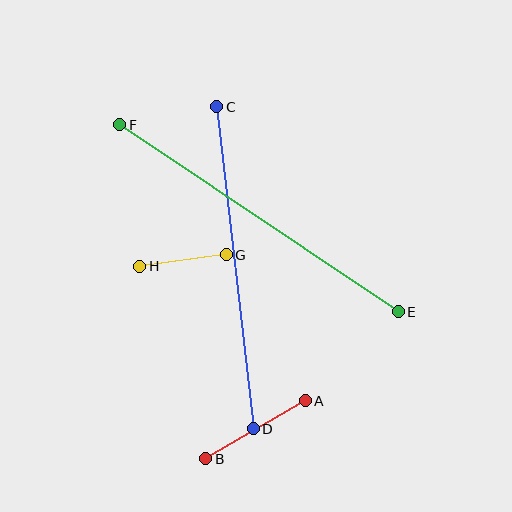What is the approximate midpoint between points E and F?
The midpoint is at approximately (259, 218) pixels.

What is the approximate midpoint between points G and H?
The midpoint is at approximately (183, 261) pixels.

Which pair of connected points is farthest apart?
Points E and F are farthest apart.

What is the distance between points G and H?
The distance is approximately 88 pixels.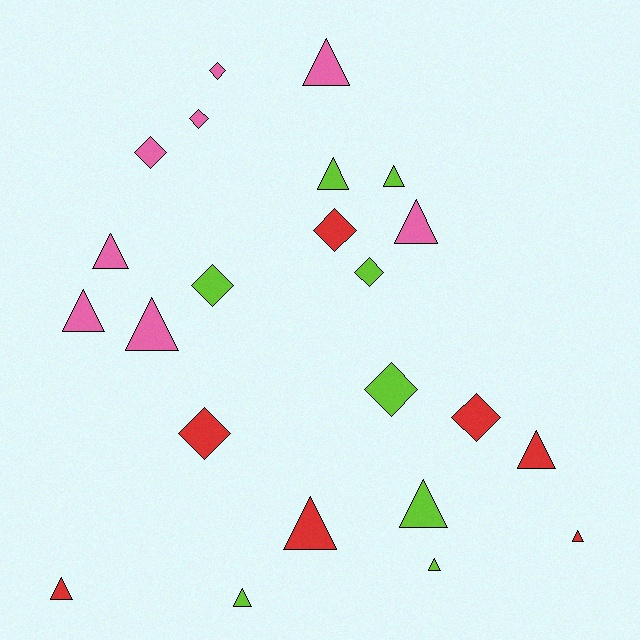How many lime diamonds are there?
There are 3 lime diamonds.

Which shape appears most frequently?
Triangle, with 14 objects.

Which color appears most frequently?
Pink, with 8 objects.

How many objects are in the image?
There are 23 objects.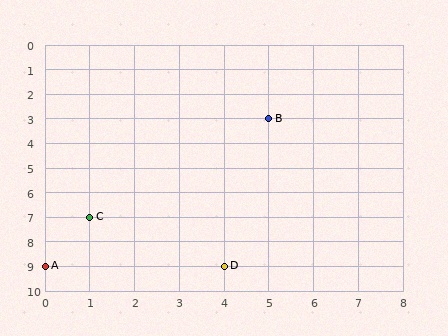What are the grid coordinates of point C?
Point C is at grid coordinates (1, 7).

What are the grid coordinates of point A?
Point A is at grid coordinates (0, 9).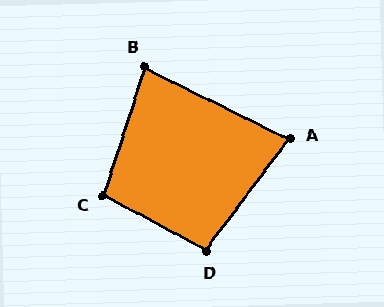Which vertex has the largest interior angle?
C, at approximately 101 degrees.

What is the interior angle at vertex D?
Approximately 99 degrees (obtuse).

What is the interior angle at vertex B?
Approximately 81 degrees (acute).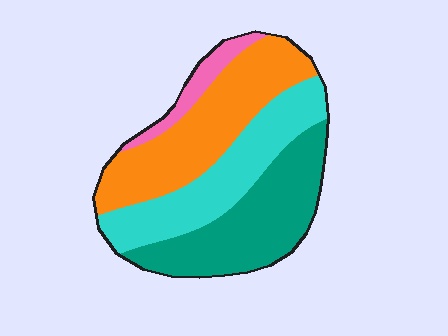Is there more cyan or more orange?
Orange.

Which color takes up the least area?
Pink, at roughly 5%.